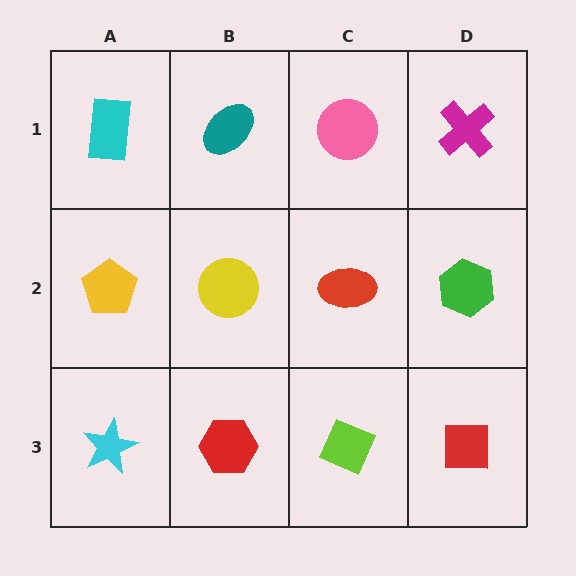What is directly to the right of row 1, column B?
A pink circle.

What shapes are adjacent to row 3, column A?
A yellow pentagon (row 2, column A), a red hexagon (row 3, column B).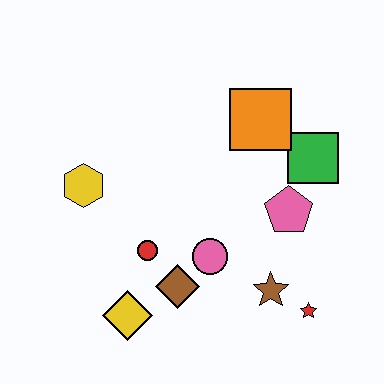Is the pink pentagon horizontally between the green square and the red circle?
Yes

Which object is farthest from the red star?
The yellow hexagon is farthest from the red star.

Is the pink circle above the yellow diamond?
Yes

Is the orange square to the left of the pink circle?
No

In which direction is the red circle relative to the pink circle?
The red circle is to the left of the pink circle.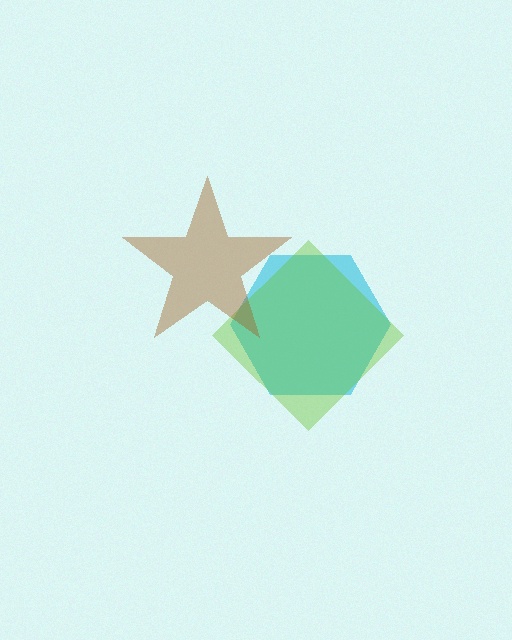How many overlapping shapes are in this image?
There are 3 overlapping shapes in the image.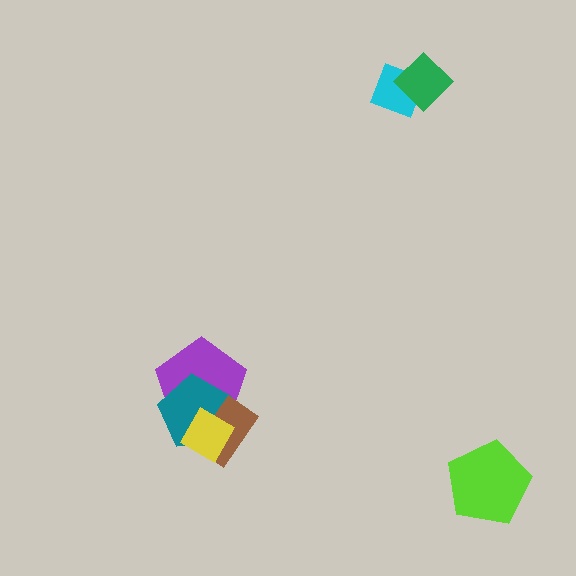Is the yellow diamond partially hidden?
No, no other shape covers it.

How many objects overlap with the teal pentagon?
3 objects overlap with the teal pentagon.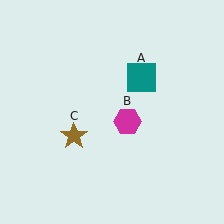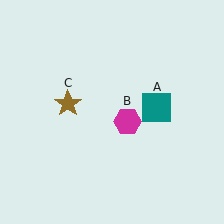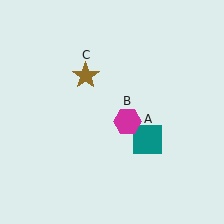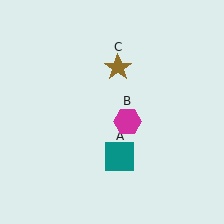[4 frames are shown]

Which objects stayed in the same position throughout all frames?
Magenta hexagon (object B) remained stationary.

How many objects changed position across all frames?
2 objects changed position: teal square (object A), brown star (object C).